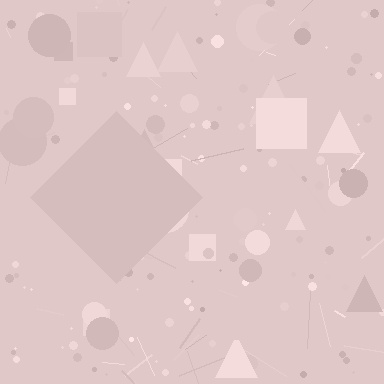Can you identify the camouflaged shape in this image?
The camouflaged shape is a diamond.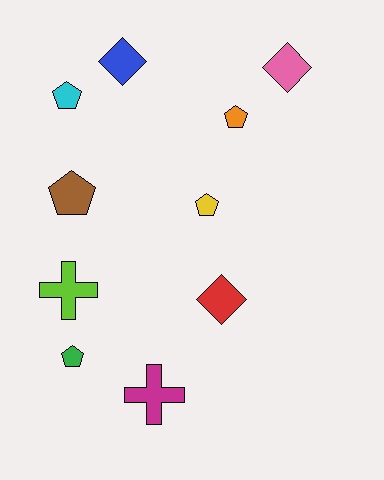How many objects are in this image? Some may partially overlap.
There are 10 objects.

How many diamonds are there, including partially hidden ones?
There are 3 diamonds.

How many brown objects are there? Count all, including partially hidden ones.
There is 1 brown object.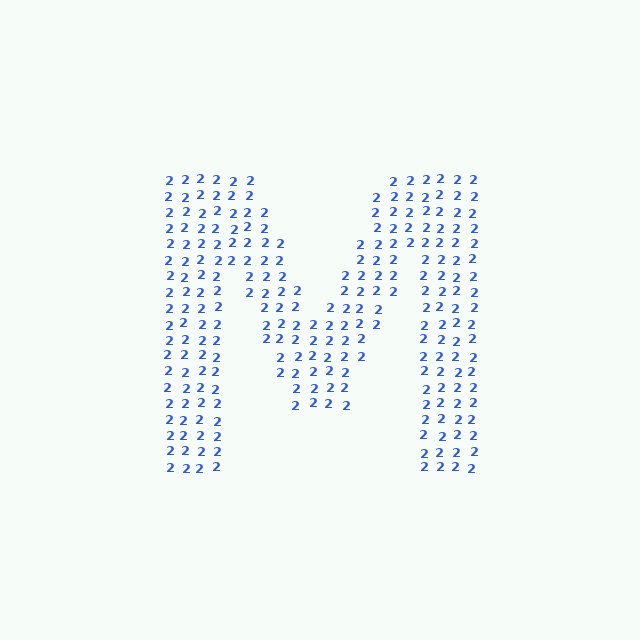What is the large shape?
The large shape is the letter M.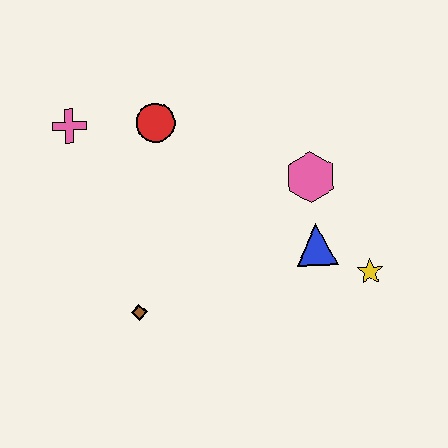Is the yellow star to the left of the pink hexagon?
No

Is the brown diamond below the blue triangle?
Yes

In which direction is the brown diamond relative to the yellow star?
The brown diamond is to the left of the yellow star.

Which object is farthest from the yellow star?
The pink cross is farthest from the yellow star.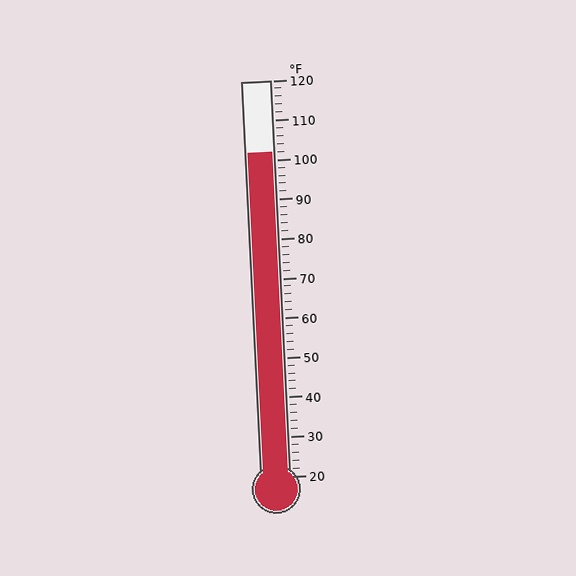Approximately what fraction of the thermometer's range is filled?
The thermometer is filled to approximately 80% of its range.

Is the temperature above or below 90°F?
The temperature is above 90°F.